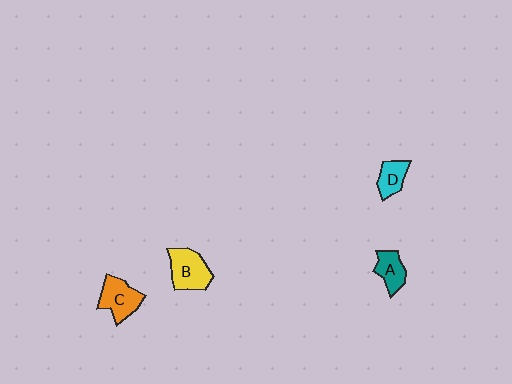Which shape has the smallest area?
Shape D (cyan).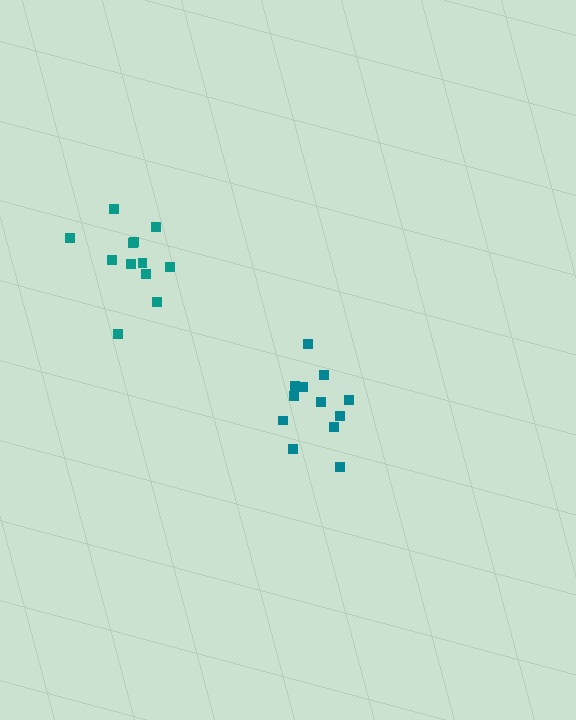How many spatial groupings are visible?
There are 2 spatial groupings.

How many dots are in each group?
Group 1: 12 dots, Group 2: 12 dots (24 total).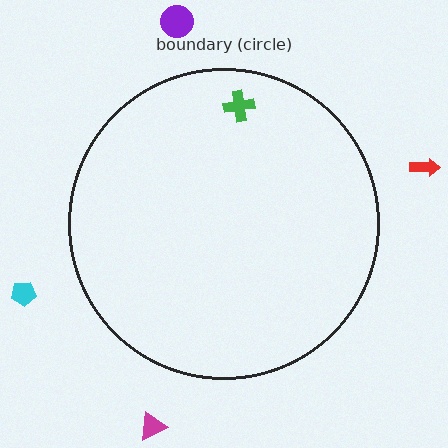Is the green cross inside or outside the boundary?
Inside.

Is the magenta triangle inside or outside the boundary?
Outside.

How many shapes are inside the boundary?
1 inside, 4 outside.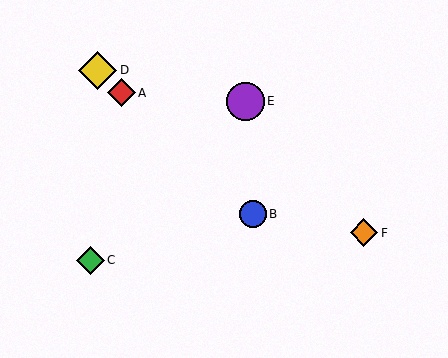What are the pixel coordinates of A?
Object A is at (121, 93).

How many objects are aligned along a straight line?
3 objects (A, B, D) are aligned along a straight line.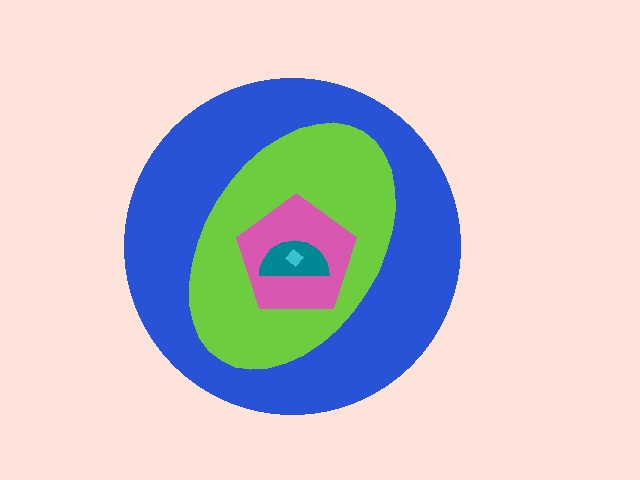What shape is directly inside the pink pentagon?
The teal semicircle.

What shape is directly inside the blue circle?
The lime ellipse.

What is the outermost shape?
The blue circle.